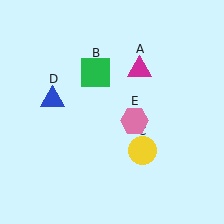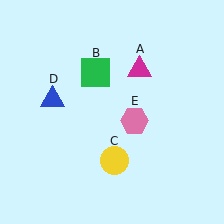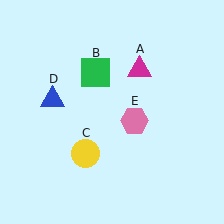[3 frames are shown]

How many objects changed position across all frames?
1 object changed position: yellow circle (object C).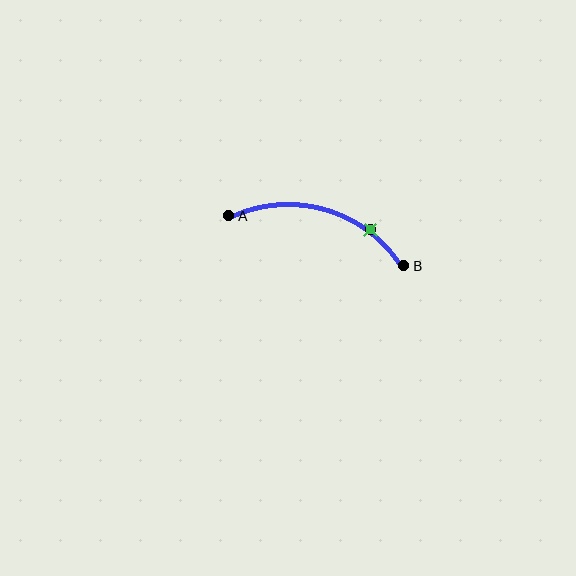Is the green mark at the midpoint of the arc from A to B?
No. The green mark lies on the arc but is closer to endpoint B. The arc midpoint would be at the point on the curve equidistant along the arc from both A and B.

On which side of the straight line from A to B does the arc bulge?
The arc bulges above the straight line connecting A and B.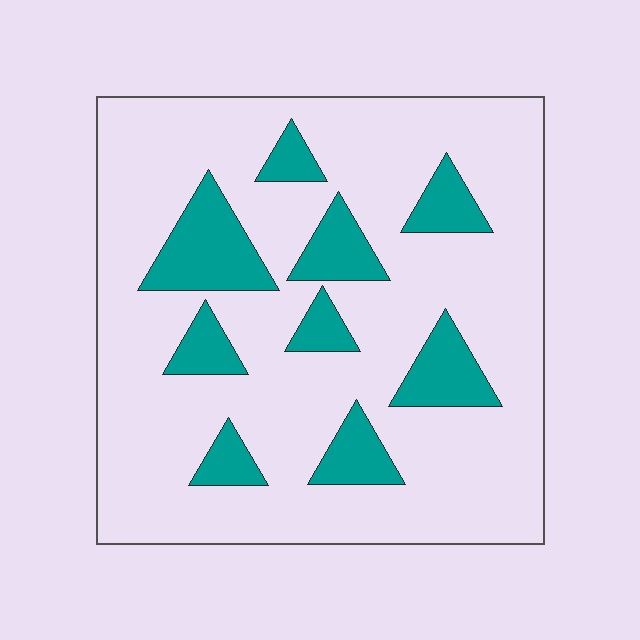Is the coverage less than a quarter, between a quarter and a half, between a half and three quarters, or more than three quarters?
Less than a quarter.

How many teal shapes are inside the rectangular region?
9.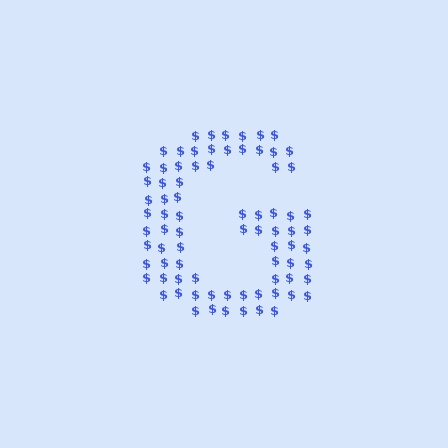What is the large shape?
The large shape is the letter G.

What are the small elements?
The small elements are dollar signs.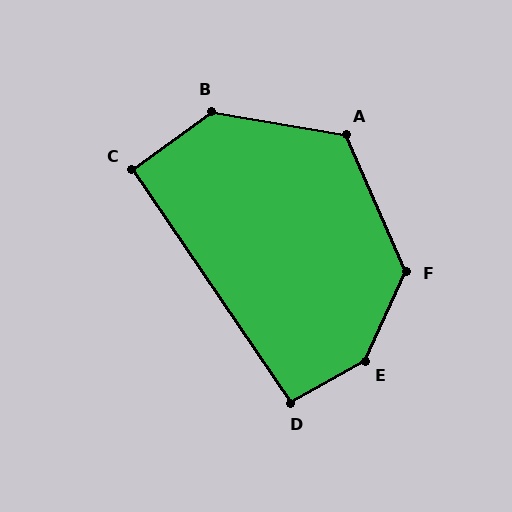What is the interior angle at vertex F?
Approximately 131 degrees (obtuse).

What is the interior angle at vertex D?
Approximately 95 degrees (approximately right).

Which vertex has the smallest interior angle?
C, at approximately 92 degrees.